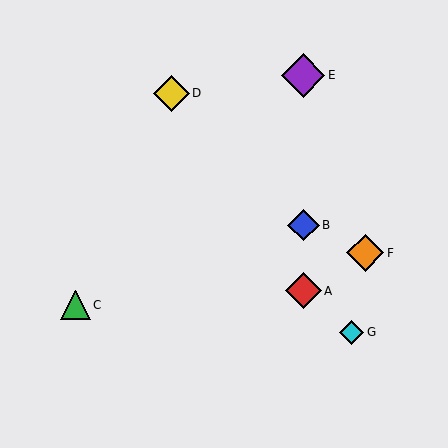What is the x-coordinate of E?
Object E is at x≈303.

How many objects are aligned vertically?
3 objects (A, B, E) are aligned vertically.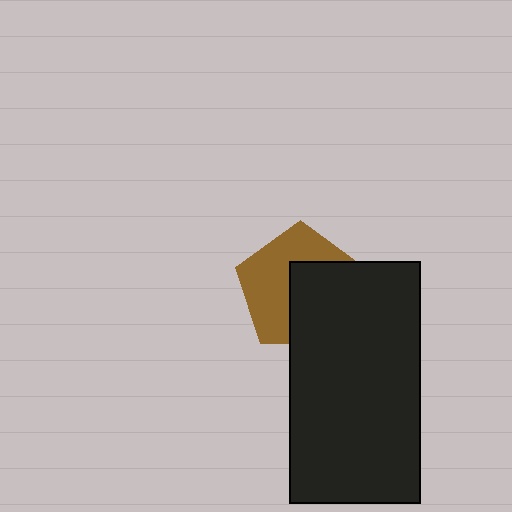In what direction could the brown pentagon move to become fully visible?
The brown pentagon could move toward the upper-left. That would shift it out from behind the black rectangle entirely.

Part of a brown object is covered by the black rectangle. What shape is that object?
It is a pentagon.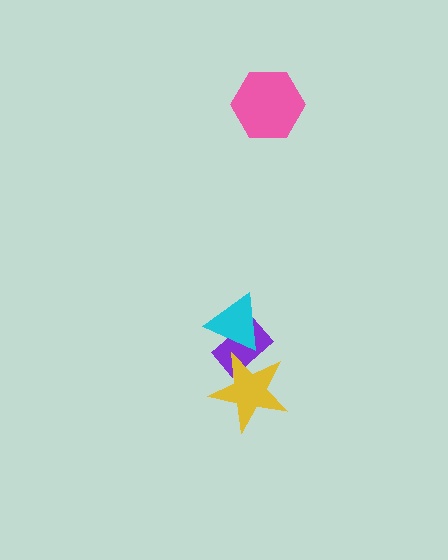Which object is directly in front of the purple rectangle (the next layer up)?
The cyan triangle is directly in front of the purple rectangle.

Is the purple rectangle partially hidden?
Yes, it is partially covered by another shape.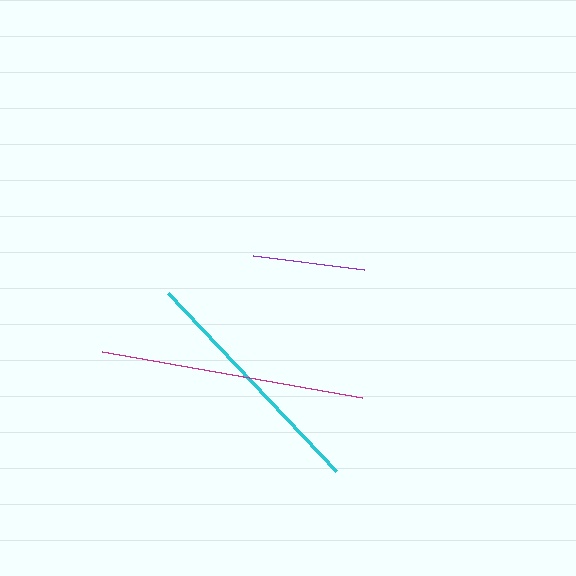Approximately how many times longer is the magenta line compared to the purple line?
The magenta line is approximately 2.4 times the length of the purple line.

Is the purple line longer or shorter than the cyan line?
The cyan line is longer than the purple line.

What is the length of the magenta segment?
The magenta segment is approximately 264 pixels long.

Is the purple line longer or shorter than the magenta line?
The magenta line is longer than the purple line.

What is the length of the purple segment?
The purple segment is approximately 112 pixels long.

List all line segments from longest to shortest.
From longest to shortest: magenta, cyan, purple.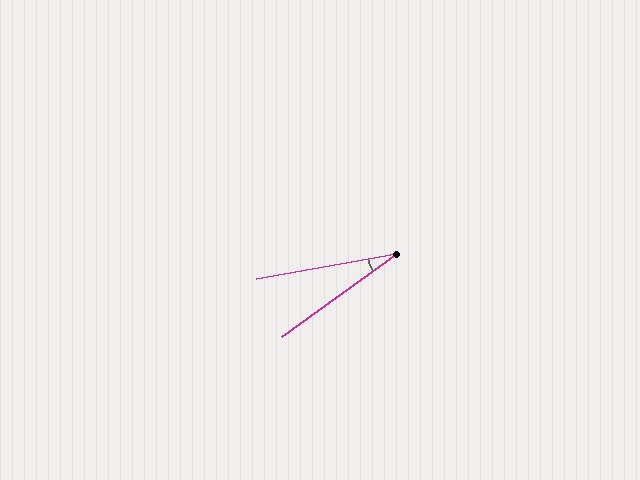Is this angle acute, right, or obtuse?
It is acute.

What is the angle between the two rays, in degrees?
Approximately 26 degrees.